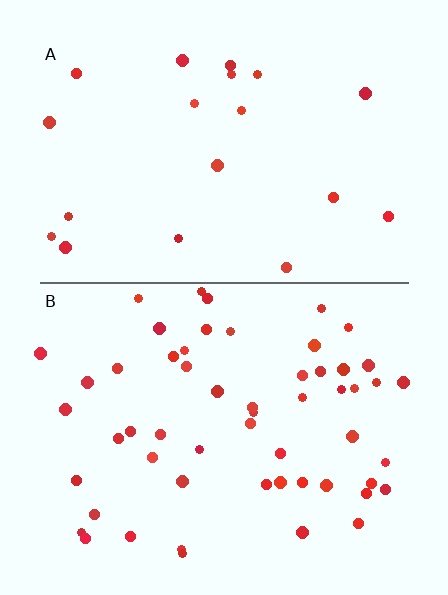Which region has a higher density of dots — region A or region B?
B (the bottom).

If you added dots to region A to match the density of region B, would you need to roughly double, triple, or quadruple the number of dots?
Approximately triple.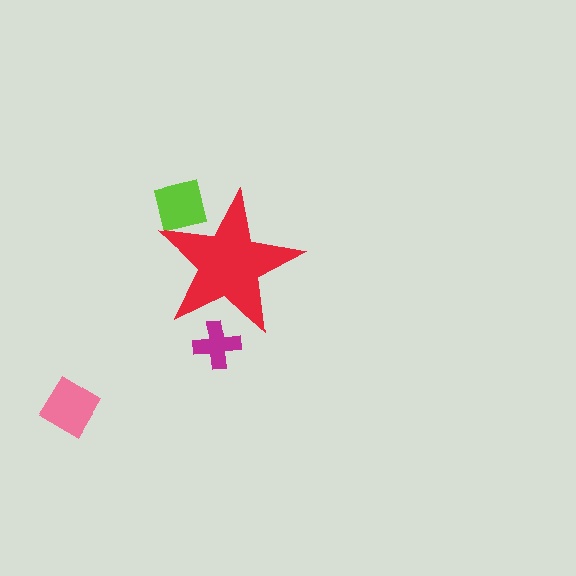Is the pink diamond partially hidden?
No, the pink diamond is fully visible.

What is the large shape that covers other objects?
A red star.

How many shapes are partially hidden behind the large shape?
2 shapes are partially hidden.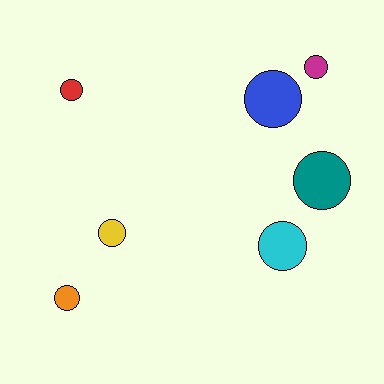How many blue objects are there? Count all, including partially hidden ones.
There is 1 blue object.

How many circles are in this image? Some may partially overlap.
There are 7 circles.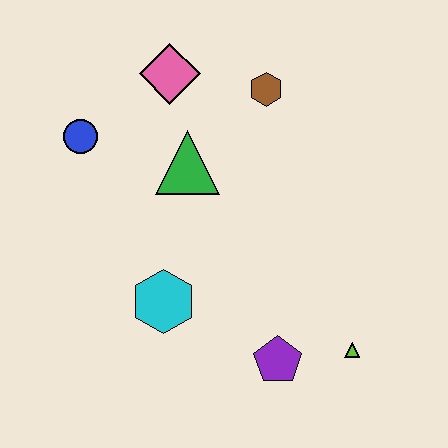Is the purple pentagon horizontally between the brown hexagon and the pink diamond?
No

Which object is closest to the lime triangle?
The purple pentagon is closest to the lime triangle.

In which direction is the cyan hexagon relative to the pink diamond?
The cyan hexagon is below the pink diamond.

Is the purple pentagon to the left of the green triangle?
No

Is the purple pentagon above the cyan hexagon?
No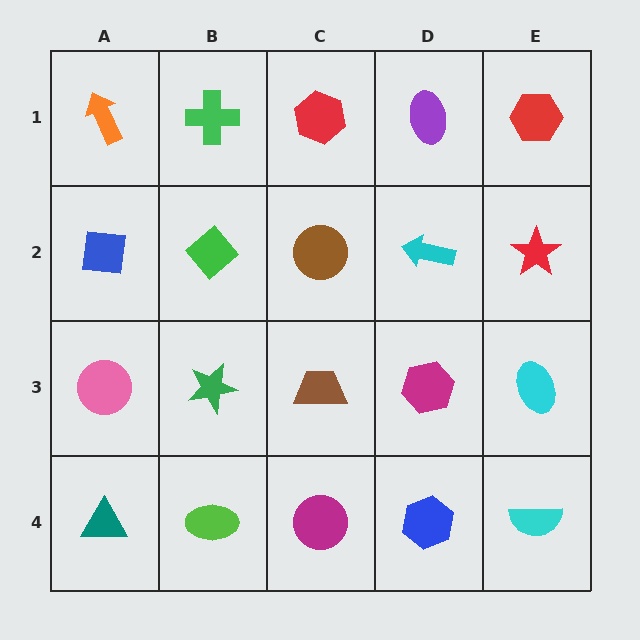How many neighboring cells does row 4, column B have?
3.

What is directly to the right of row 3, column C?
A magenta hexagon.